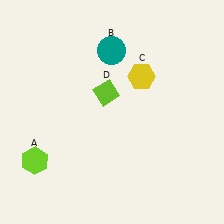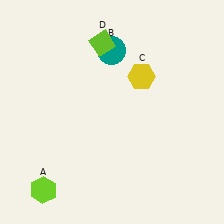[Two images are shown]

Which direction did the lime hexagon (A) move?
The lime hexagon (A) moved down.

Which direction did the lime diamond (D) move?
The lime diamond (D) moved up.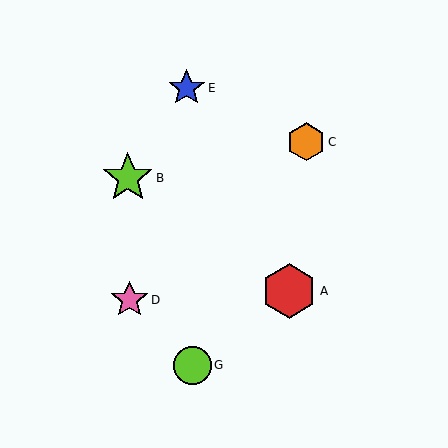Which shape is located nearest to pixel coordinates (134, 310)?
The pink star (labeled D) at (130, 300) is nearest to that location.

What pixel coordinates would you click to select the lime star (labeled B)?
Click at (128, 178) to select the lime star B.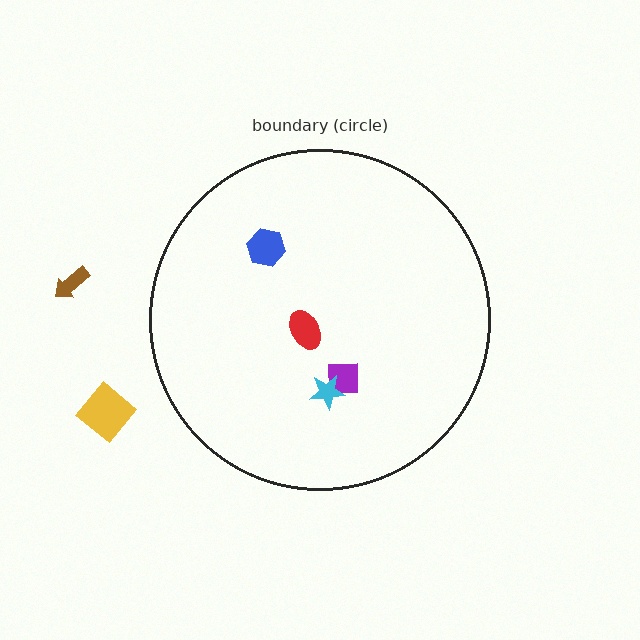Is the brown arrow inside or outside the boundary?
Outside.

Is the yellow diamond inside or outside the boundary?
Outside.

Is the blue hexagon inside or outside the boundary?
Inside.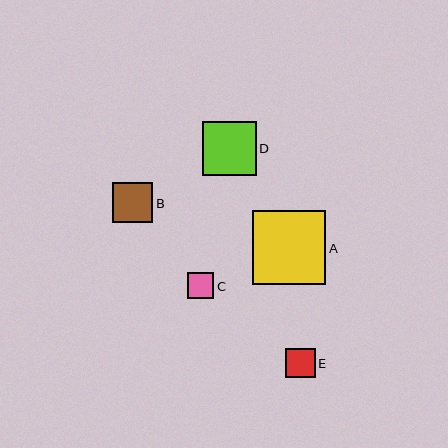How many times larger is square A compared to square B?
Square A is approximately 1.8 times the size of square B.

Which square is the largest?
Square A is the largest with a size of approximately 74 pixels.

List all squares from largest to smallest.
From largest to smallest: A, D, B, E, C.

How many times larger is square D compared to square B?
Square D is approximately 1.3 times the size of square B.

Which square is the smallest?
Square C is the smallest with a size of approximately 26 pixels.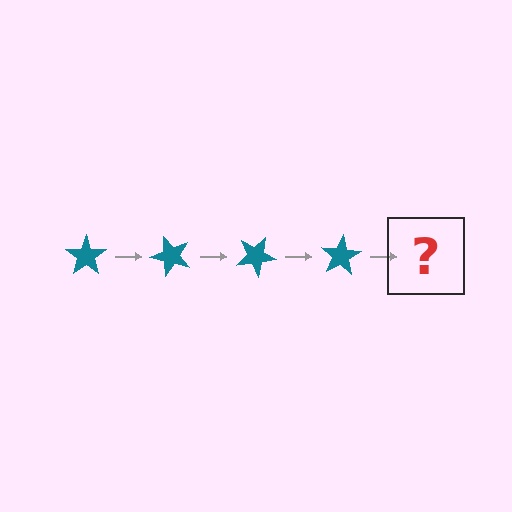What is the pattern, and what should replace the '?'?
The pattern is that the star rotates 50 degrees each step. The '?' should be a teal star rotated 200 degrees.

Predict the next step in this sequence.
The next step is a teal star rotated 200 degrees.